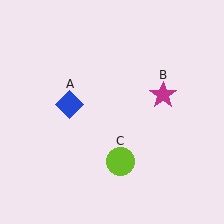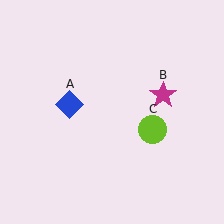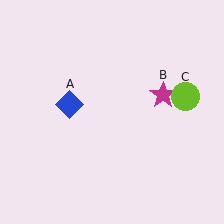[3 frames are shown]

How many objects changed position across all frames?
1 object changed position: lime circle (object C).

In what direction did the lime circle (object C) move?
The lime circle (object C) moved up and to the right.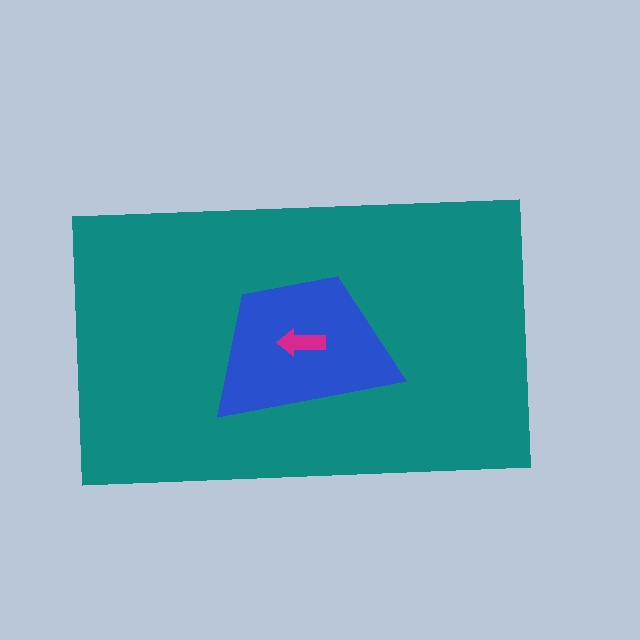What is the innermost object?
The magenta arrow.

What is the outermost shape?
The teal rectangle.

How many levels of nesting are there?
3.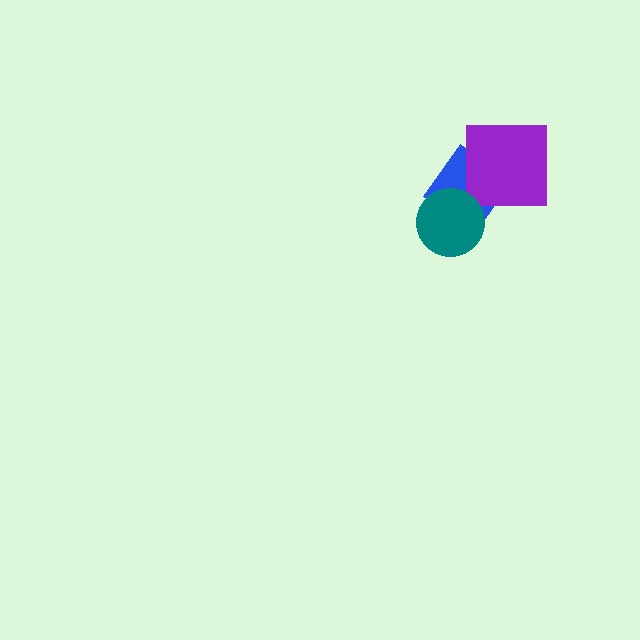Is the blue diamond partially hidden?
Yes, it is partially covered by another shape.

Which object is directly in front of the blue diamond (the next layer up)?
The purple square is directly in front of the blue diamond.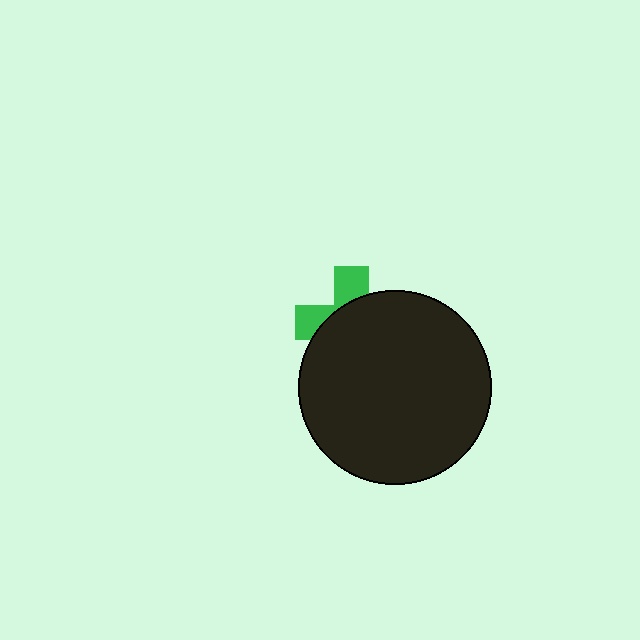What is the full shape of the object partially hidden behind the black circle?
The partially hidden object is a green cross.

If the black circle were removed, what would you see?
You would see the complete green cross.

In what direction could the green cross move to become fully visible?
The green cross could move up. That would shift it out from behind the black circle entirely.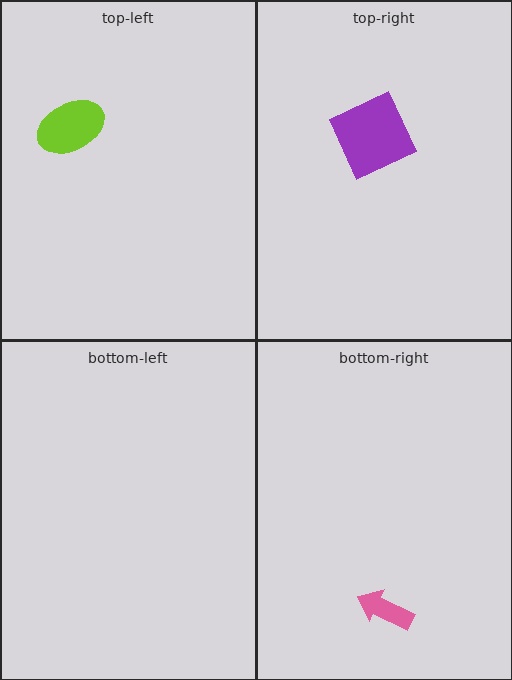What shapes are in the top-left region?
The lime ellipse.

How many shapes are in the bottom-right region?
1.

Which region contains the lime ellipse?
The top-left region.